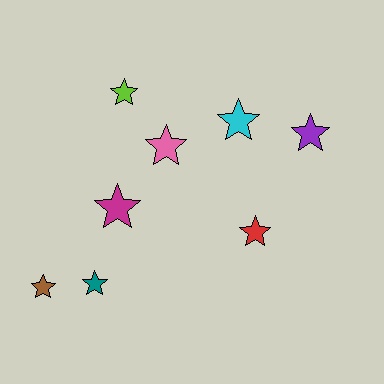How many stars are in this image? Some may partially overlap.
There are 8 stars.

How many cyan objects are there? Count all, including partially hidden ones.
There is 1 cyan object.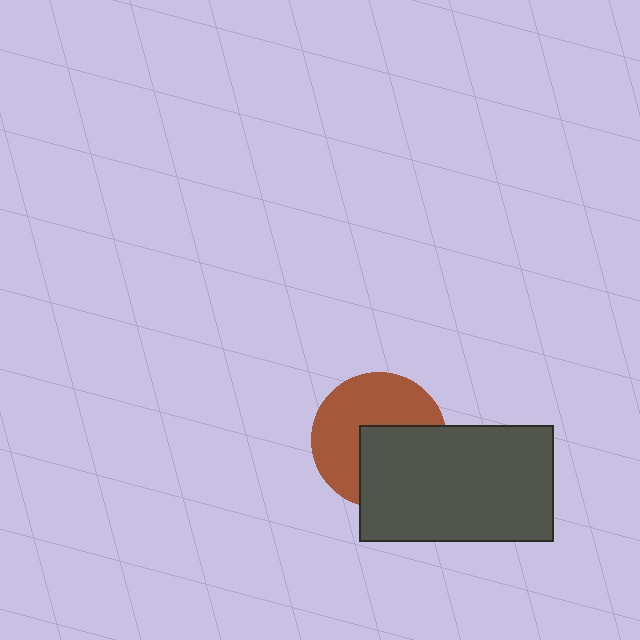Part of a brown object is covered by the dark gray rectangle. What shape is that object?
It is a circle.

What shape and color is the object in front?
The object in front is a dark gray rectangle.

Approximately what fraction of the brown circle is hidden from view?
Roughly 43% of the brown circle is hidden behind the dark gray rectangle.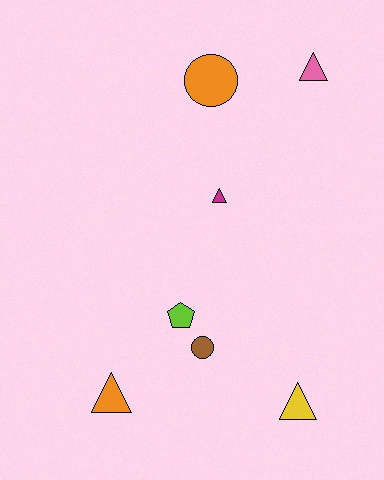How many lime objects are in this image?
There is 1 lime object.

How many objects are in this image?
There are 7 objects.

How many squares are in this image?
There are no squares.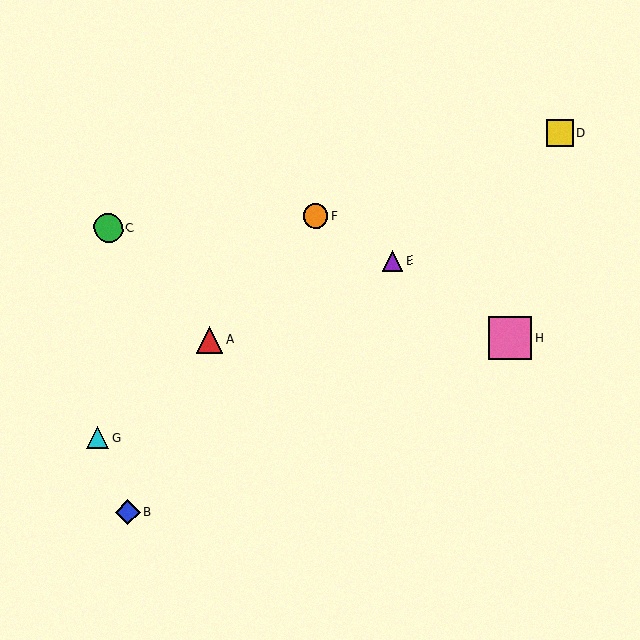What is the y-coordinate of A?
Object A is at y≈340.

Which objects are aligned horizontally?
Objects A, H are aligned horizontally.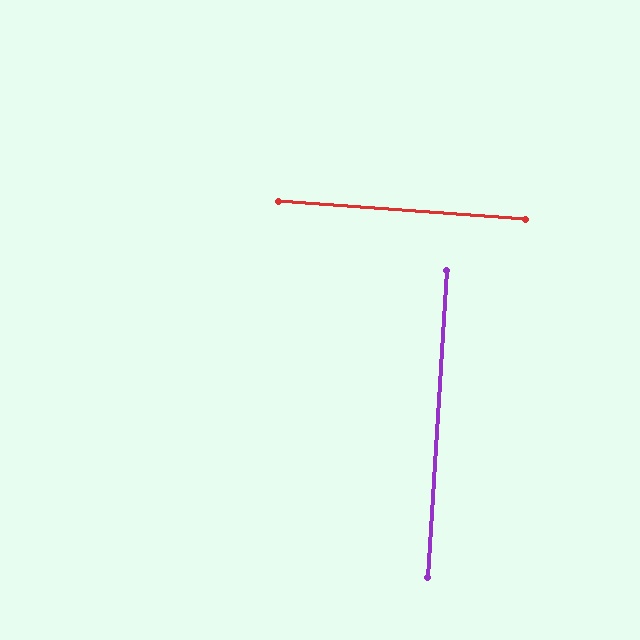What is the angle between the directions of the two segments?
Approximately 89 degrees.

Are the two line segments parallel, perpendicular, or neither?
Perpendicular — they meet at approximately 89°.